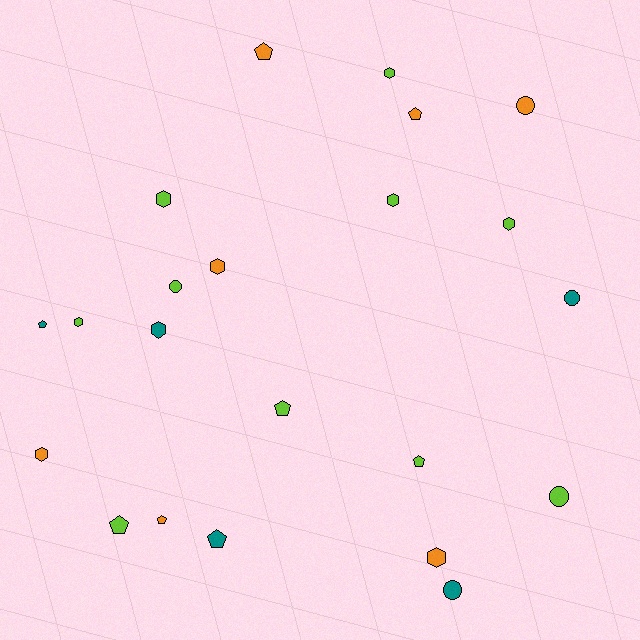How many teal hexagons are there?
There is 1 teal hexagon.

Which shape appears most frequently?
Hexagon, with 9 objects.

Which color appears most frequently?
Lime, with 10 objects.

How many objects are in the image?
There are 22 objects.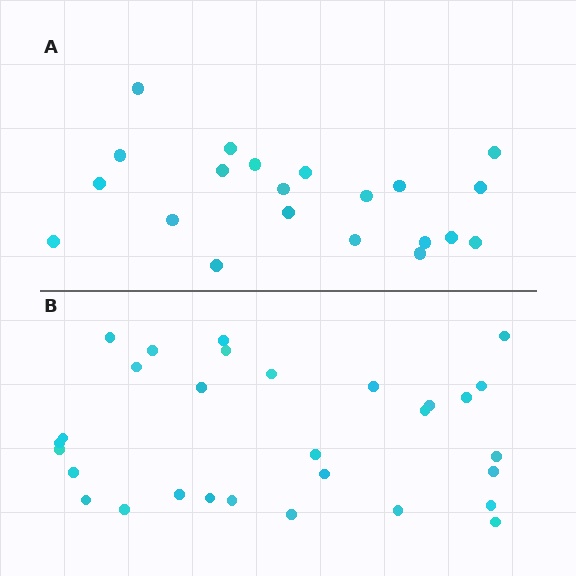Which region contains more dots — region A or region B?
Region B (the bottom region) has more dots.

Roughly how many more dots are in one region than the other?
Region B has roughly 8 or so more dots than region A.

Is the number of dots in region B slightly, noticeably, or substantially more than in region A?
Region B has noticeably more, but not dramatically so. The ratio is roughly 1.4 to 1.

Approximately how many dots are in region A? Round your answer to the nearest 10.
About 20 dots. (The exact count is 21, which rounds to 20.)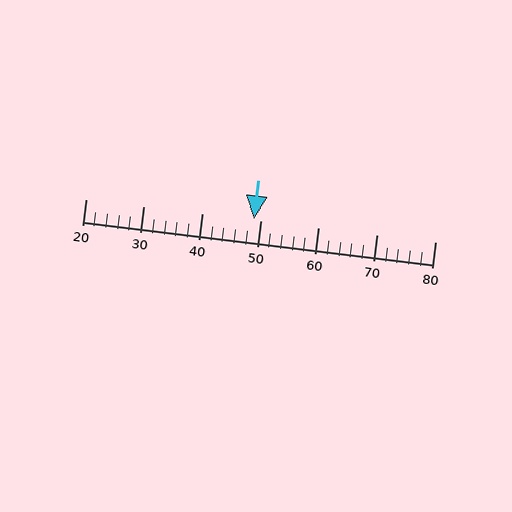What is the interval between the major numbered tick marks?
The major tick marks are spaced 10 units apart.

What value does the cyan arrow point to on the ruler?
The cyan arrow points to approximately 49.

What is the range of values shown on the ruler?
The ruler shows values from 20 to 80.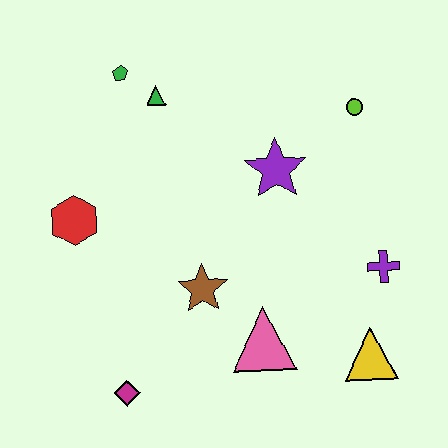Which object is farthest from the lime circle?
The magenta diamond is farthest from the lime circle.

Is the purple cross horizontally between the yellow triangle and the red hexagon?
No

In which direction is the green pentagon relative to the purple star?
The green pentagon is to the left of the purple star.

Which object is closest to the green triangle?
The green pentagon is closest to the green triangle.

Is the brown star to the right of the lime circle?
No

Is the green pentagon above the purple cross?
Yes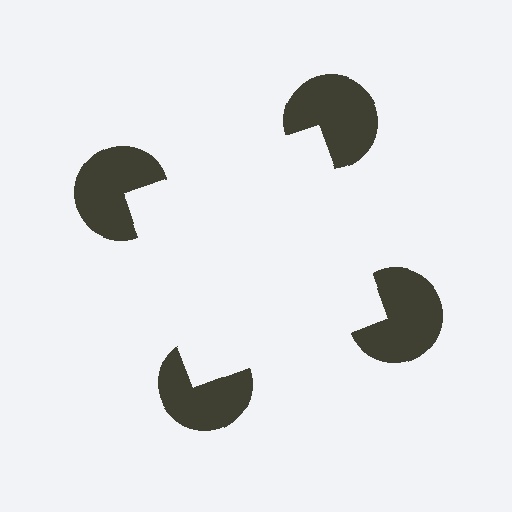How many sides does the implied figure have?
4 sides.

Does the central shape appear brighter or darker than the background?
It typically appears slightly brighter than the background, even though no actual brightness change is drawn.